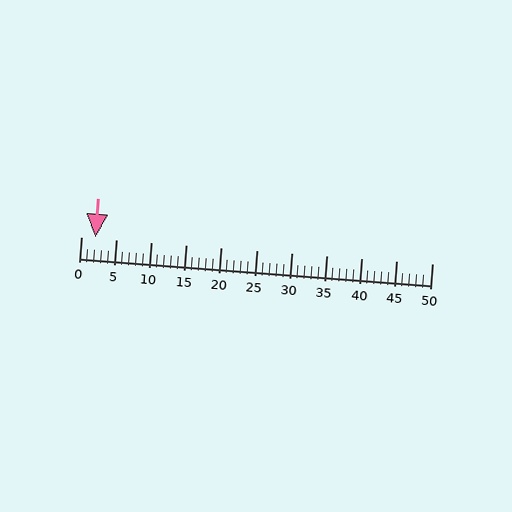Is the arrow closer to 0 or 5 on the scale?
The arrow is closer to 0.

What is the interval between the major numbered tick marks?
The major tick marks are spaced 5 units apart.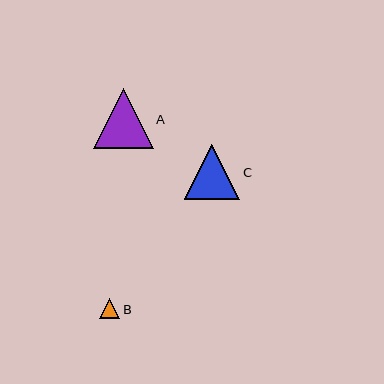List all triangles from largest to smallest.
From largest to smallest: A, C, B.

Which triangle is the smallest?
Triangle B is the smallest with a size of approximately 20 pixels.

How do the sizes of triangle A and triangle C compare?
Triangle A and triangle C are approximately the same size.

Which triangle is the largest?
Triangle A is the largest with a size of approximately 59 pixels.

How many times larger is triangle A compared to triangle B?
Triangle A is approximately 3.0 times the size of triangle B.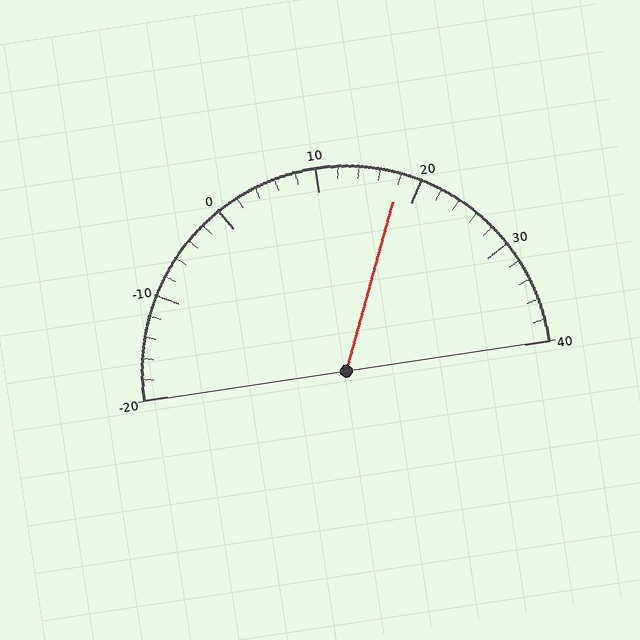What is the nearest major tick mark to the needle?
The nearest major tick mark is 20.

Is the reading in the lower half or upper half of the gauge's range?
The reading is in the upper half of the range (-20 to 40).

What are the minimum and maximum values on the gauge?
The gauge ranges from -20 to 40.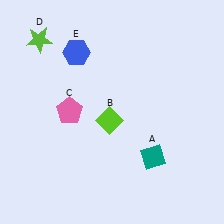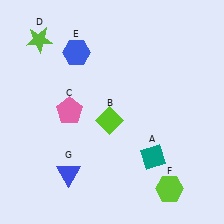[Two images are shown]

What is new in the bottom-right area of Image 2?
A lime hexagon (F) was added in the bottom-right area of Image 2.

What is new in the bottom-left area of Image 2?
A blue triangle (G) was added in the bottom-left area of Image 2.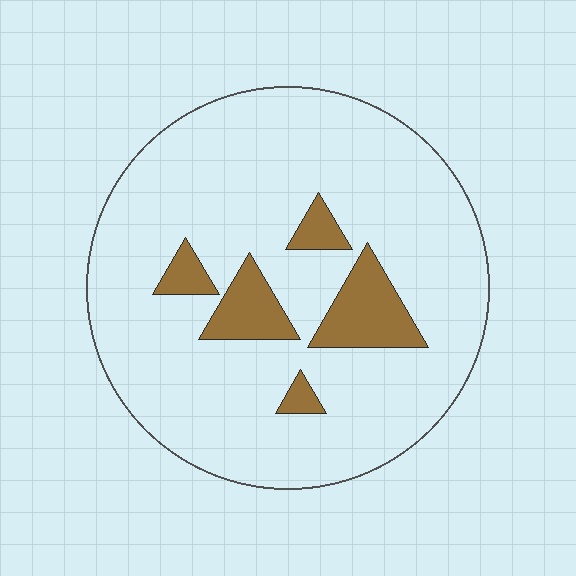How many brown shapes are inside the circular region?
5.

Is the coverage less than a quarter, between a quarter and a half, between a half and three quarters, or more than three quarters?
Less than a quarter.